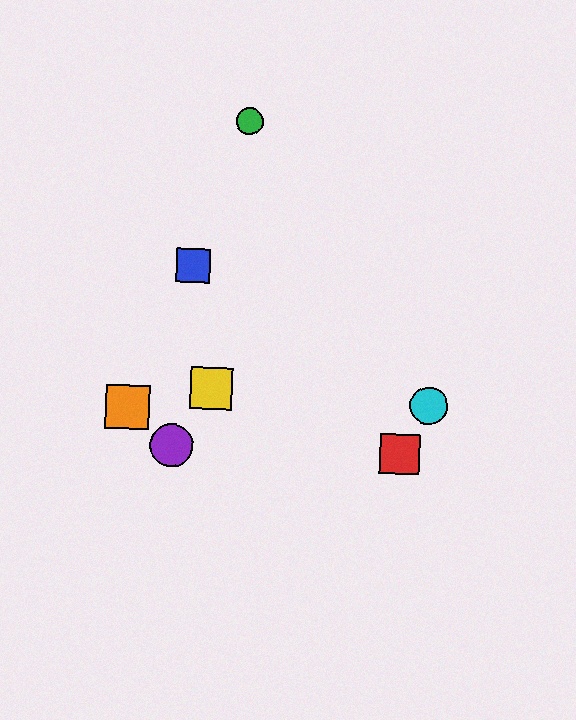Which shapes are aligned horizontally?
The red square, the purple circle are aligned horizontally.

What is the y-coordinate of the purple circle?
The purple circle is at y≈445.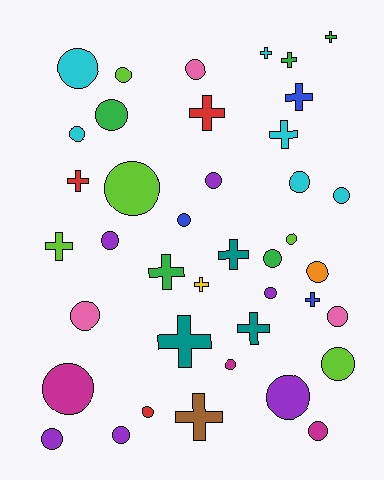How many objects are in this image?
There are 40 objects.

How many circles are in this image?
There are 25 circles.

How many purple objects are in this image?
There are 6 purple objects.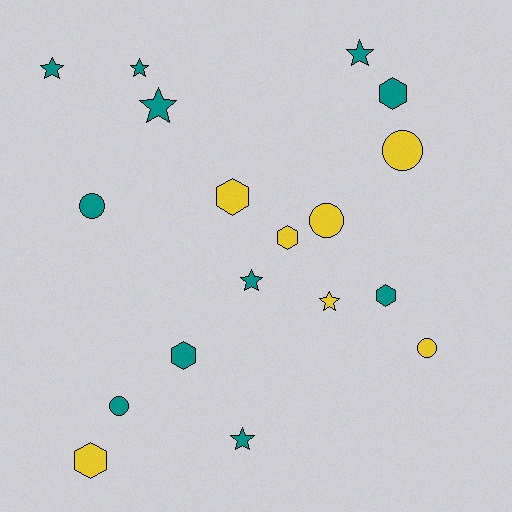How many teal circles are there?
There are 2 teal circles.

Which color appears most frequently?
Teal, with 11 objects.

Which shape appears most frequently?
Star, with 7 objects.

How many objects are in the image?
There are 18 objects.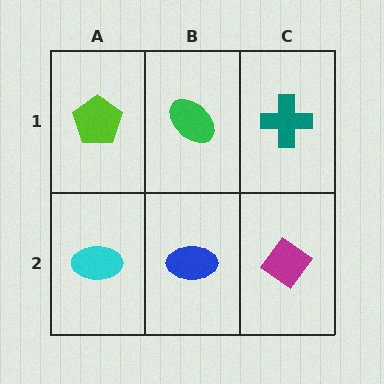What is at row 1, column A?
A lime pentagon.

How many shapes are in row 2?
3 shapes.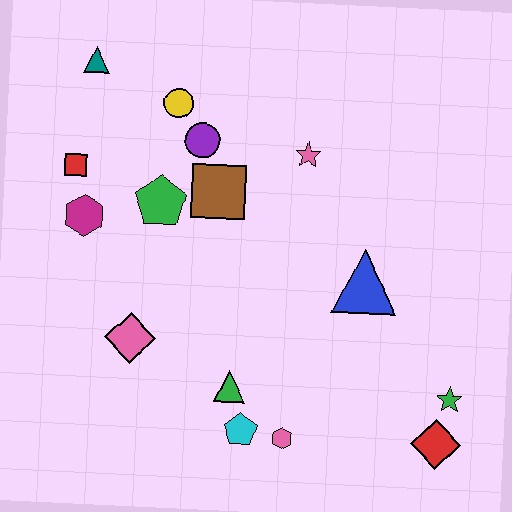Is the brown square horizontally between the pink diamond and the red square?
No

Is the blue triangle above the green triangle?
Yes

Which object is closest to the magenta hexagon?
The red square is closest to the magenta hexagon.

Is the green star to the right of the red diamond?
Yes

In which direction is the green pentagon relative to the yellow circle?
The green pentagon is below the yellow circle.